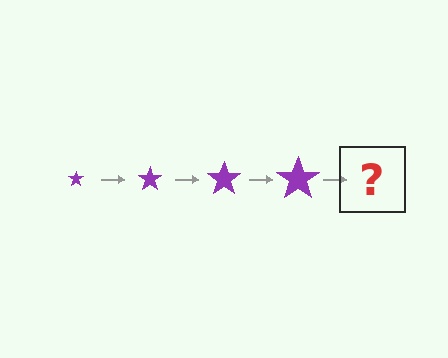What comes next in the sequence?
The next element should be a purple star, larger than the previous one.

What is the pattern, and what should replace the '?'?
The pattern is that the star gets progressively larger each step. The '?' should be a purple star, larger than the previous one.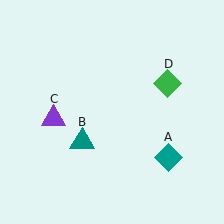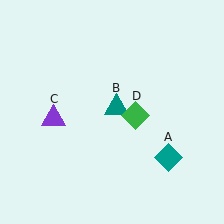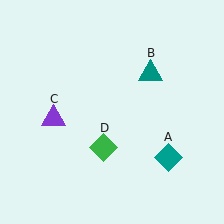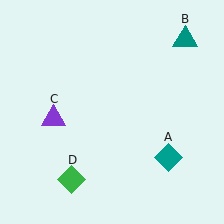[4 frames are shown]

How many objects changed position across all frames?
2 objects changed position: teal triangle (object B), green diamond (object D).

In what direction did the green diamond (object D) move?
The green diamond (object D) moved down and to the left.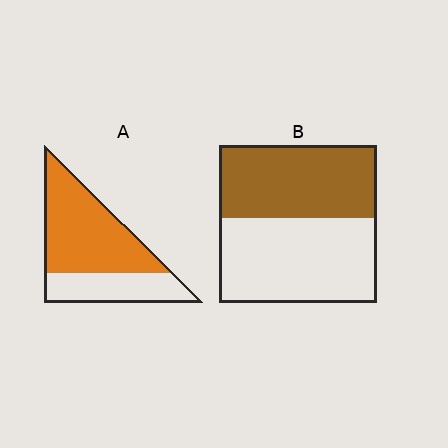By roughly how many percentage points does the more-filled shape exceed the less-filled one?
By roughly 20 percentage points (A over B).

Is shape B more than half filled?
Roughly half.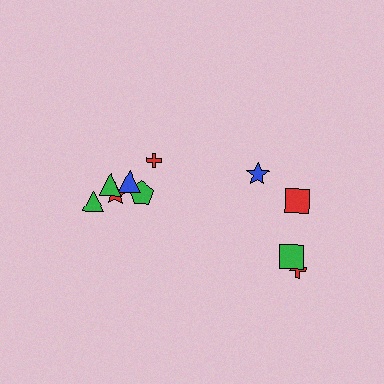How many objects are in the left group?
There are 6 objects.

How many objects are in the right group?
There are 4 objects.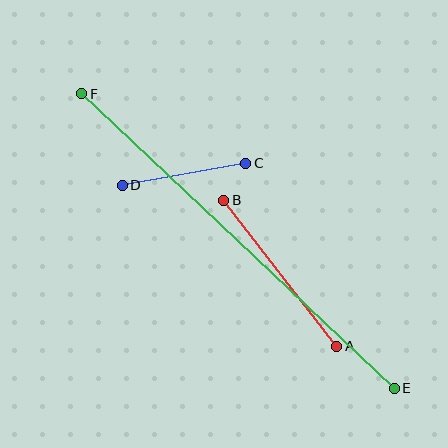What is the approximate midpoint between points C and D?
The midpoint is at approximately (184, 174) pixels.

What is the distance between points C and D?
The distance is approximately 125 pixels.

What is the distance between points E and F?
The distance is approximately 430 pixels.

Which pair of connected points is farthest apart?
Points E and F are farthest apart.